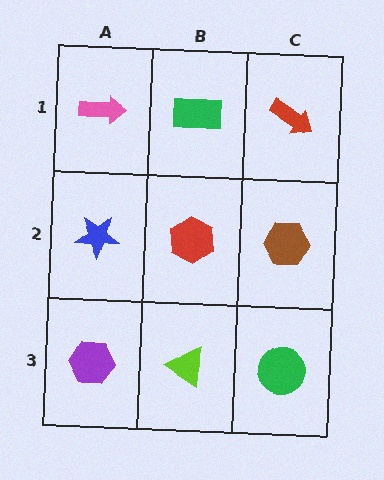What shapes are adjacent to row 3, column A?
A blue star (row 2, column A), a lime triangle (row 3, column B).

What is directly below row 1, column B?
A red hexagon.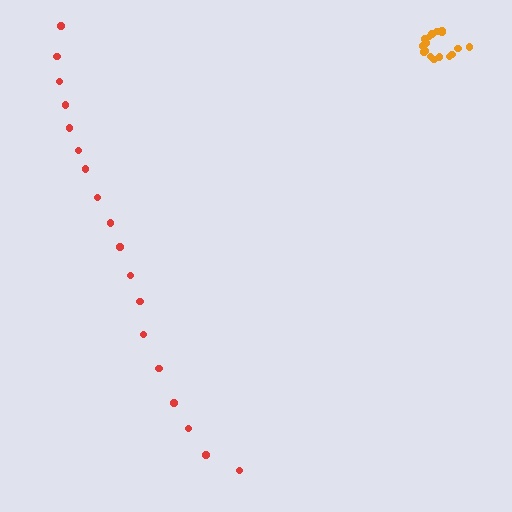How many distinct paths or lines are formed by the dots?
There are 2 distinct paths.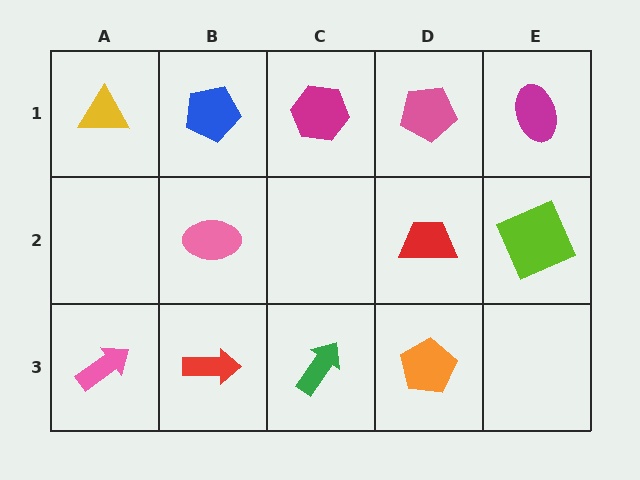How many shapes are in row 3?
4 shapes.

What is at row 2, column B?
A pink ellipse.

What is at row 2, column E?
A lime square.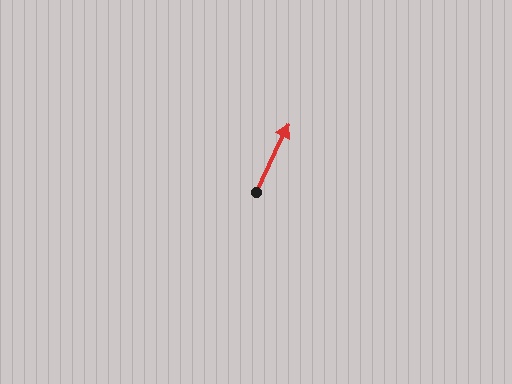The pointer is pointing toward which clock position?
Roughly 1 o'clock.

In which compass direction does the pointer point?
Northeast.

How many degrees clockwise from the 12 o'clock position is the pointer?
Approximately 25 degrees.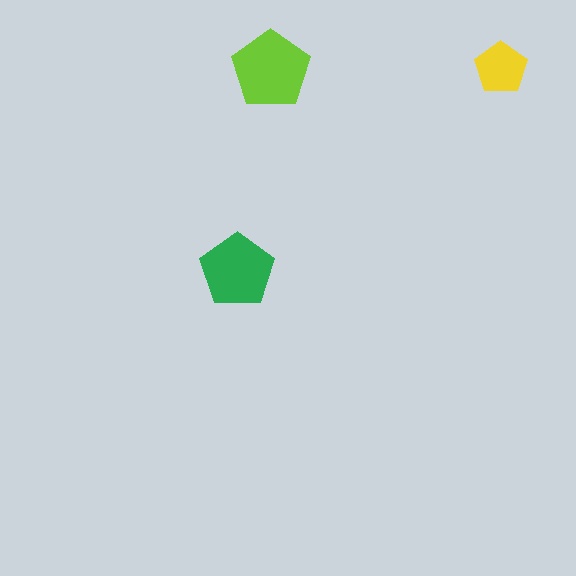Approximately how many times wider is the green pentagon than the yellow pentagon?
About 1.5 times wider.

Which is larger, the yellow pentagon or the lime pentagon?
The lime one.